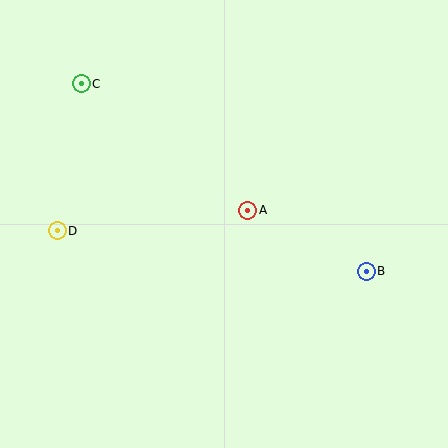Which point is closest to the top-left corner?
Point C is closest to the top-left corner.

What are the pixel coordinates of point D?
Point D is at (57, 231).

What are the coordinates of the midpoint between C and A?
The midpoint between C and A is at (165, 147).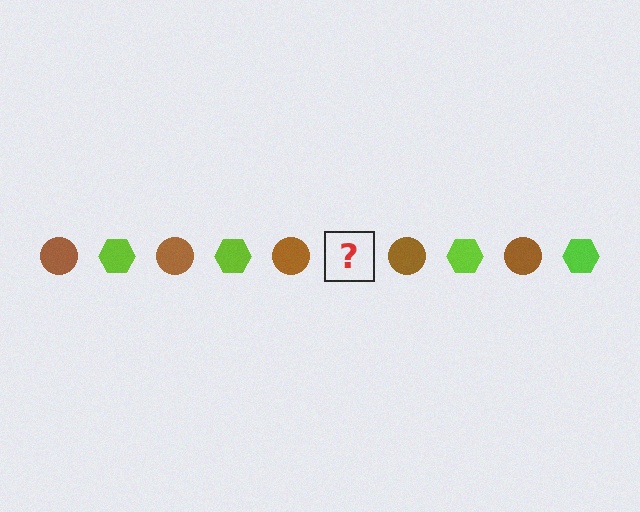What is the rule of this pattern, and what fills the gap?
The rule is that the pattern alternates between brown circle and lime hexagon. The gap should be filled with a lime hexagon.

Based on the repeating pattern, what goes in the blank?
The blank should be a lime hexagon.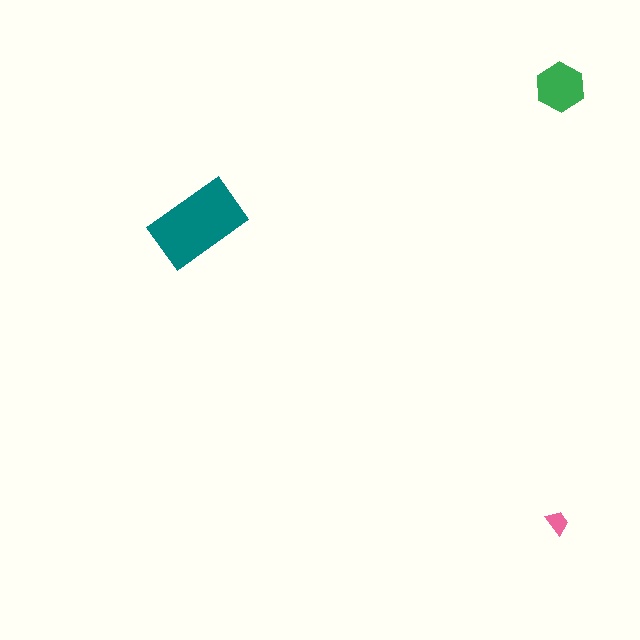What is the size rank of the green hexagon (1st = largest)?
2nd.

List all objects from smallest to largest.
The pink trapezoid, the green hexagon, the teal rectangle.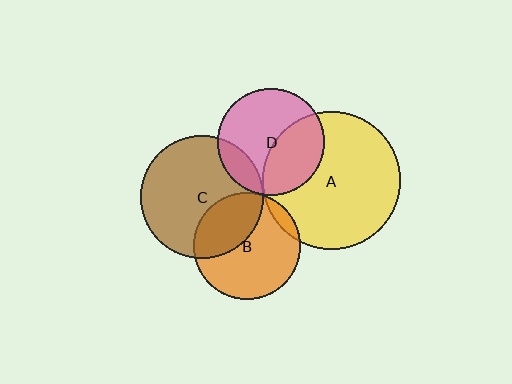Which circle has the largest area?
Circle A (yellow).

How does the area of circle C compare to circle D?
Approximately 1.3 times.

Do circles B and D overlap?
Yes.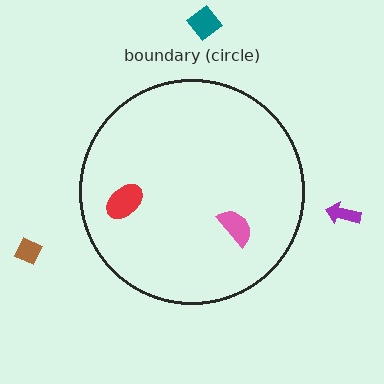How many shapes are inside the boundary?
2 inside, 3 outside.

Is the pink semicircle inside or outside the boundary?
Inside.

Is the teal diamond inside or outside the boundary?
Outside.